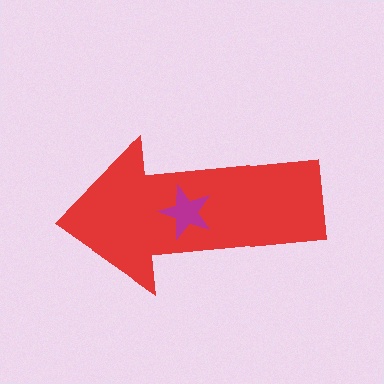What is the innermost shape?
The magenta star.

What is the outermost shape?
The red arrow.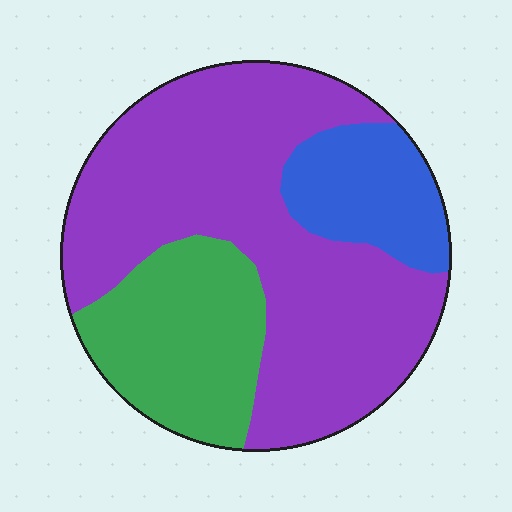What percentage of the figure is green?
Green covers 24% of the figure.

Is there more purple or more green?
Purple.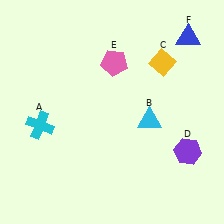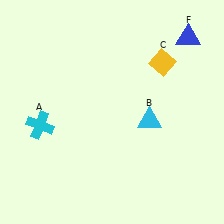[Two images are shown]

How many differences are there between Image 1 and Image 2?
There are 2 differences between the two images.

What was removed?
The pink pentagon (E), the purple hexagon (D) were removed in Image 2.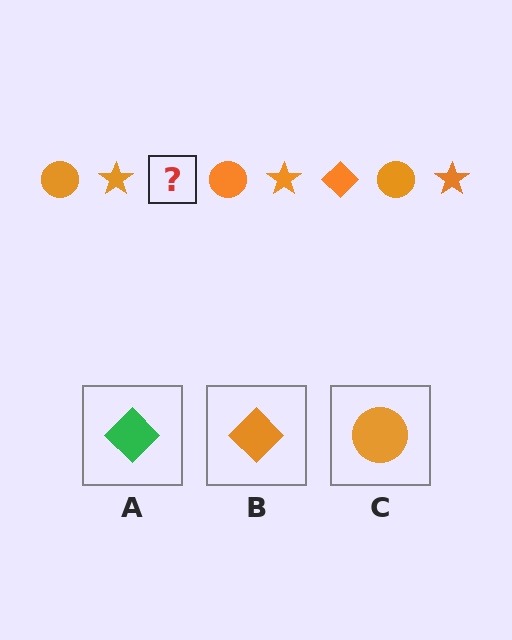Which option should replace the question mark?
Option B.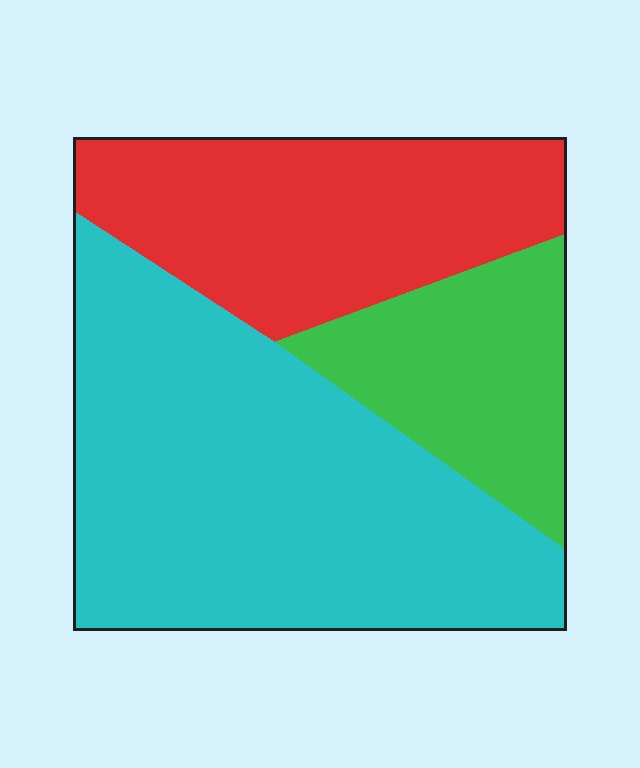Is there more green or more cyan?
Cyan.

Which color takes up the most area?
Cyan, at roughly 50%.